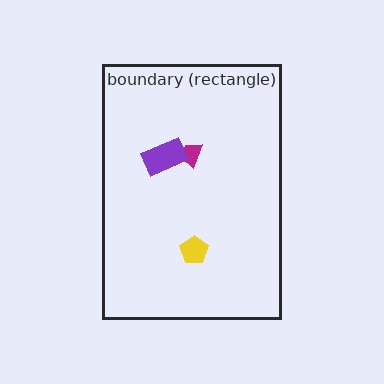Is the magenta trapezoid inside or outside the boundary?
Inside.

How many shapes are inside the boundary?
3 inside, 0 outside.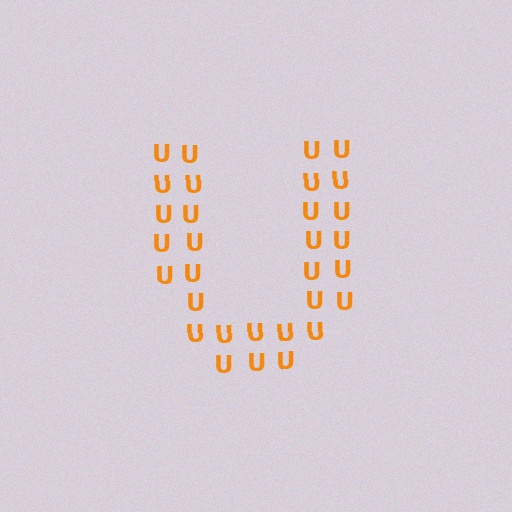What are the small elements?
The small elements are letter U's.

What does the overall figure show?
The overall figure shows the letter U.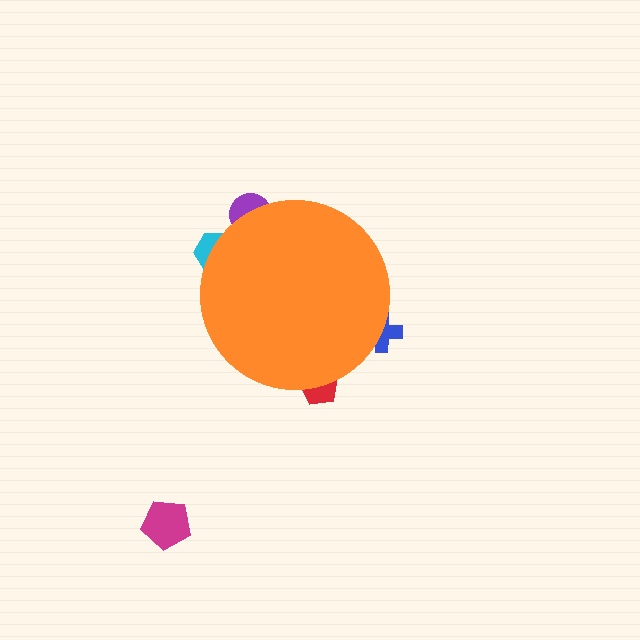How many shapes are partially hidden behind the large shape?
4 shapes are partially hidden.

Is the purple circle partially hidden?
Yes, the purple circle is partially hidden behind the orange circle.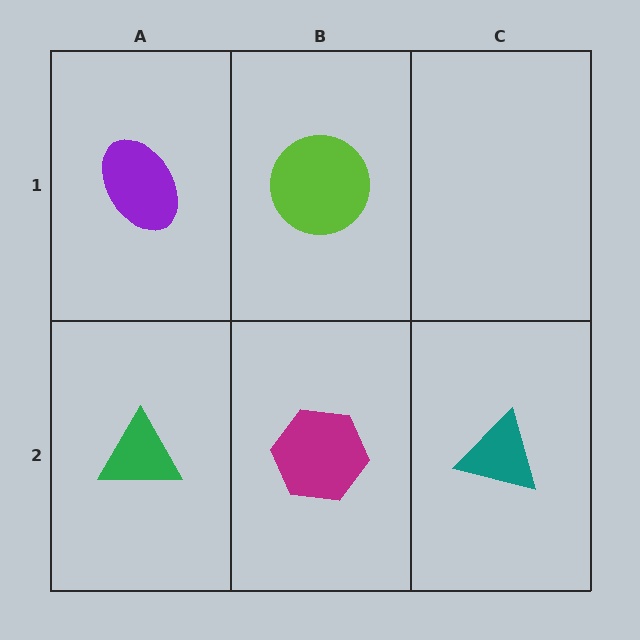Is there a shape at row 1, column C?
No, that cell is empty.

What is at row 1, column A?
A purple ellipse.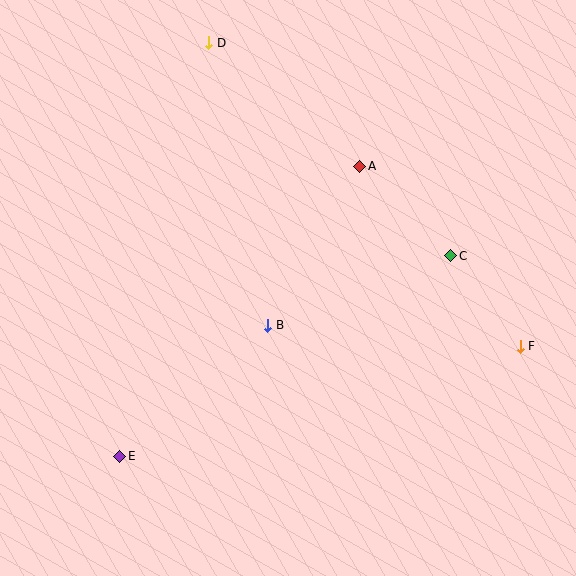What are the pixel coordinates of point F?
Point F is at (520, 346).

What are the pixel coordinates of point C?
Point C is at (451, 256).